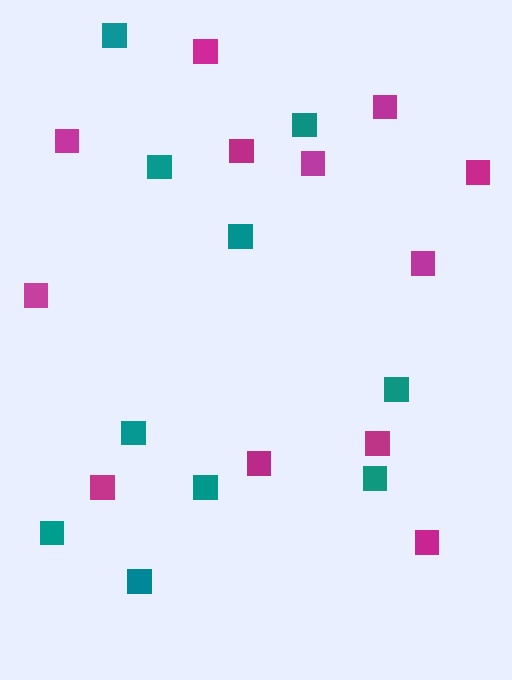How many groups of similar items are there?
There are 2 groups: one group of teal squares (10) and one group of magenta squares (12).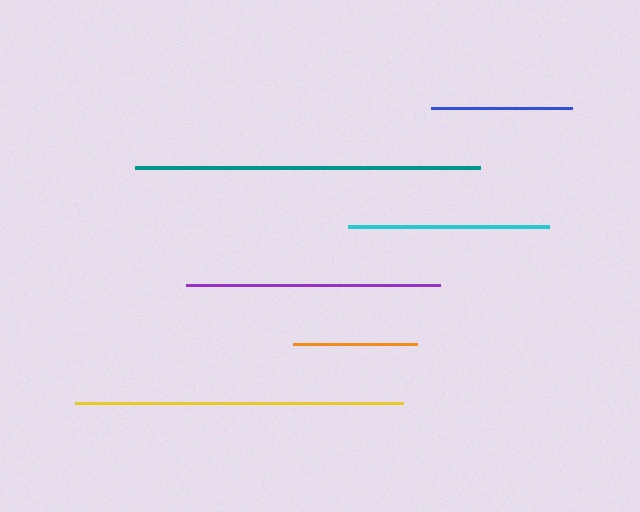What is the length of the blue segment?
The blue segment is approximately 141 pixels long.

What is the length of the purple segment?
The purple segment is approximately 254 pixels long.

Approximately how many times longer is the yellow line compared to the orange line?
The yellow line is approximately 2.6 times the length of the orange line.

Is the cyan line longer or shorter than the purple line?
The purple line is longer than the cyan line.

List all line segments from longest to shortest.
From longest to shortest: teal, yellow, purple, cyan, blue, orange.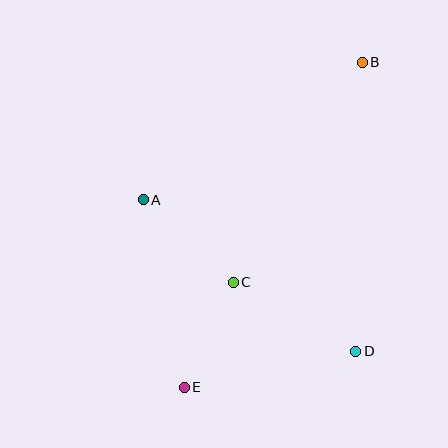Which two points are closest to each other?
Points C and E are closest to each other.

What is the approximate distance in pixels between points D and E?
The distance between D and E is approximately 175 pixels.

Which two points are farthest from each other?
Points B and E are farthest from each other.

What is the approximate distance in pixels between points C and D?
The distance between C and D is approximately 141 pixels.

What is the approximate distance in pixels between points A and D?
The distance between A and D is approximately 261 pixels.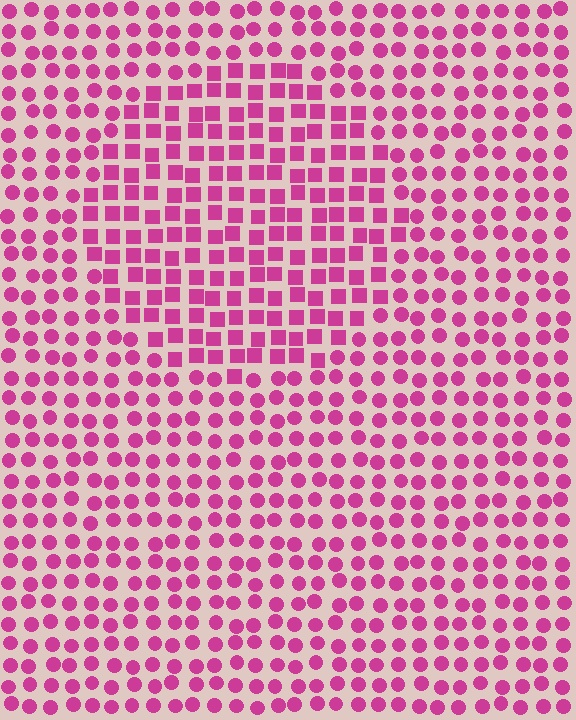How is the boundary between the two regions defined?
The boundary is defined by a change in element shape: squares inside vs. circles outside. All elements share the same color and spacing.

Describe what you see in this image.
The image is filled with small magenta elements arranged in a uniform grid. A circle-shaped region contains squares, while the surrounding area contains circles. The boundary is defined purely by the change in element shape.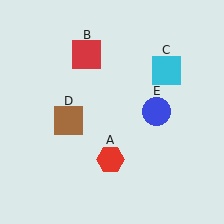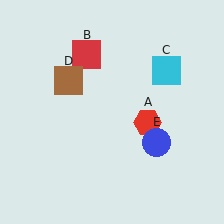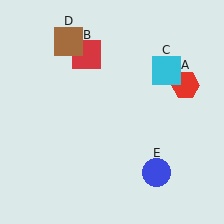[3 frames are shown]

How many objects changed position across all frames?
3 objects changed position: red hexagon (object A), brown square (object D), blue circle (object E).